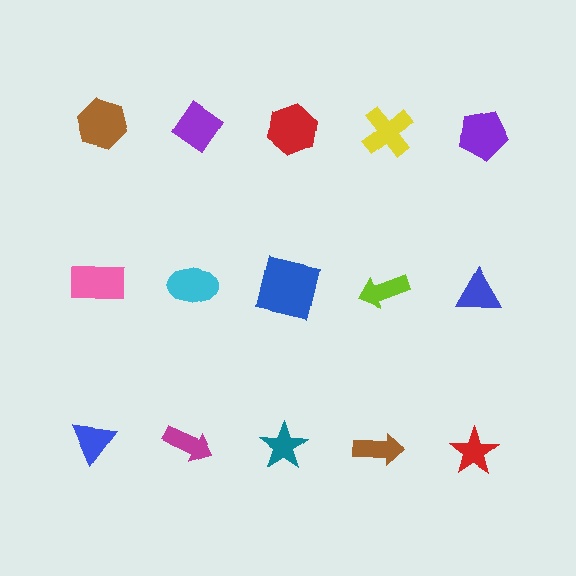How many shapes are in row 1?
5 shapes.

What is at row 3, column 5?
A red star.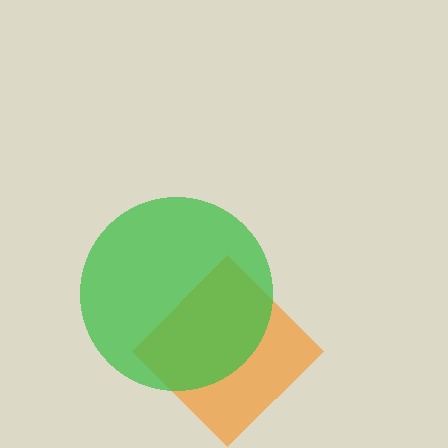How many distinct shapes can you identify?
There are 2 distinct shapes: an orange diamond, a green circle.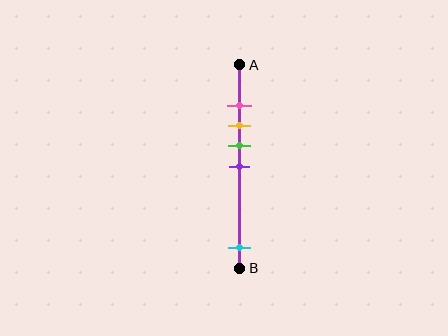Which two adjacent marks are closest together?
The pink and yellow marks are the closest adjacent pair.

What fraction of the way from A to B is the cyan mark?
The cyan mark is approximately 90% (0.9) of the way from A to B.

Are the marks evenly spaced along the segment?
No, the marks are not evenly spaced.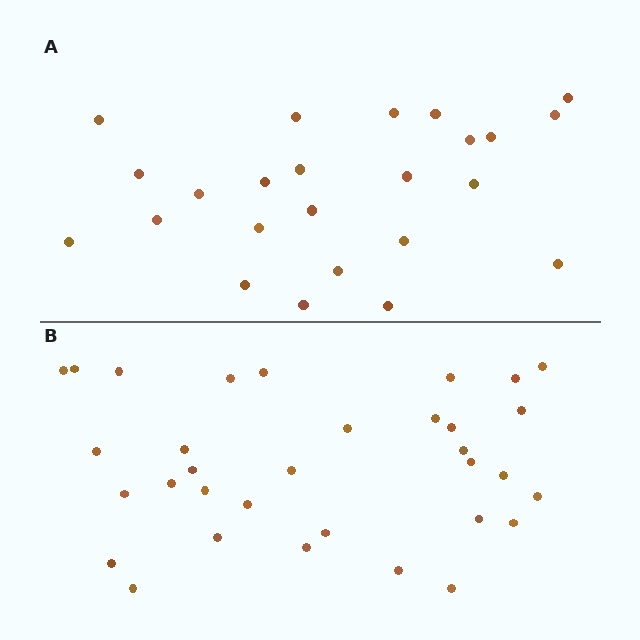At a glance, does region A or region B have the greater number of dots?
Region B (the bottom region) has more dots.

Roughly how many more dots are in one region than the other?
Region B has roughly 8 or so more dots than region A.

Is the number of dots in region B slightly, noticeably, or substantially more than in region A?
Region B has noticeably more, but not dramatically so. The ratio is roughly 1.4 to 1.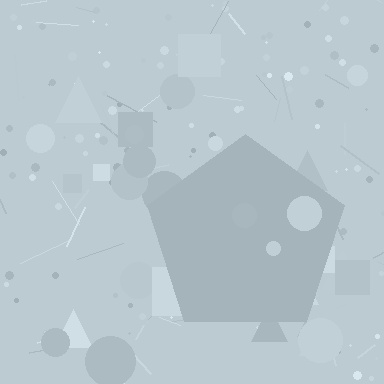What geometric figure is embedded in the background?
A pentagon is embedded in the background.